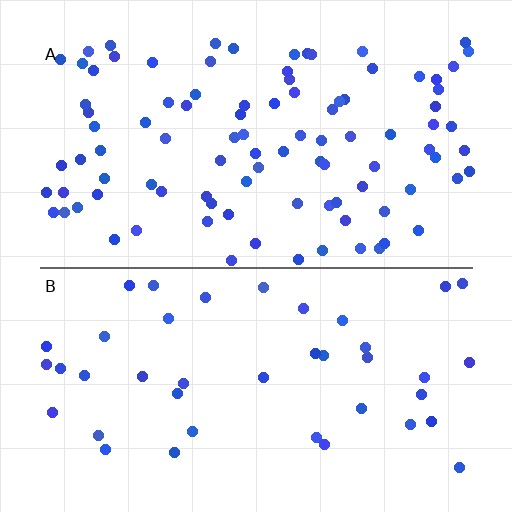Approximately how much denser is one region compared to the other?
Approximately 2.3× — region A over region B.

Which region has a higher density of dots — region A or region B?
A (the top).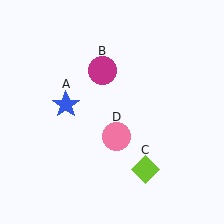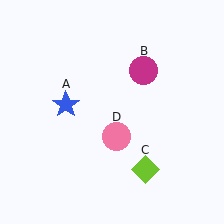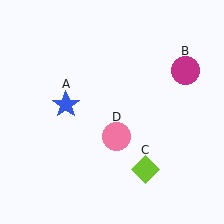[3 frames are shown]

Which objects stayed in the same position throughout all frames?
Blue star (object A) and lime diamond (object C) and pink circle (object D) remained stationary.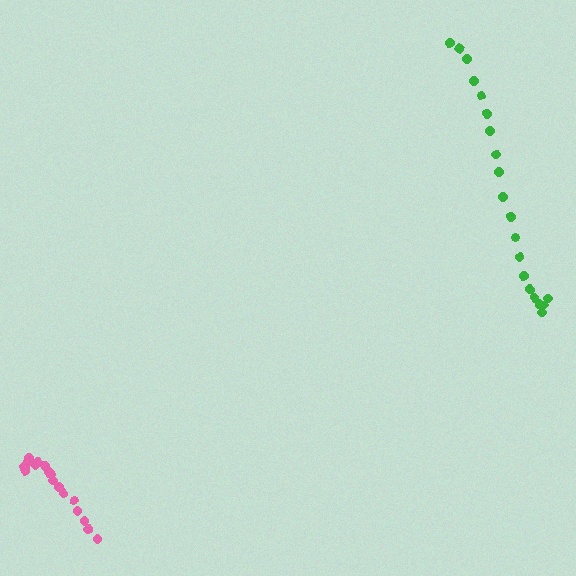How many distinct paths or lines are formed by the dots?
There are 2 distinct paths.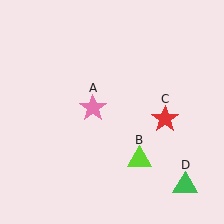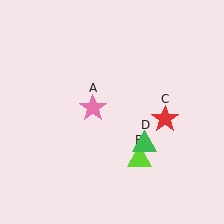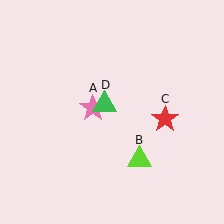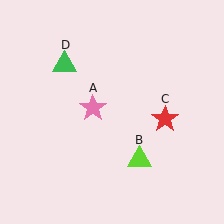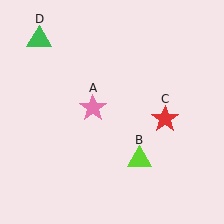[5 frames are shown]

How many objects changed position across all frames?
1 object changed position: green triangle (object D).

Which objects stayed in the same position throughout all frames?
Pink star (object A) and lime triangle (object B) and red star (object C) remained stationary.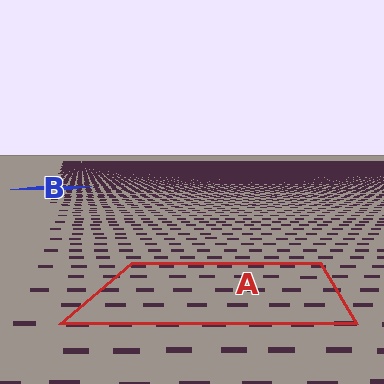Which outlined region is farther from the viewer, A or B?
Region B is farther from the viewer — the texture elements inside it appear smaller and more densely packed.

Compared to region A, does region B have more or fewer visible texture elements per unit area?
Region B has more texture elements per unit area — they are packed more densely because it is farther away.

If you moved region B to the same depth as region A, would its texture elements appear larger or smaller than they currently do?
They would appear larger. At a closer depth, the same texture elements are projected at a bigger on-screen size.